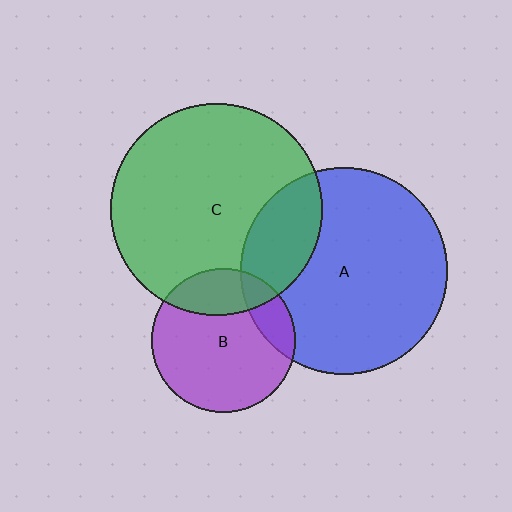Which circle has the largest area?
Circle C (green).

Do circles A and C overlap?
Yes.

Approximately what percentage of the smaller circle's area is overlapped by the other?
Approximately 20%.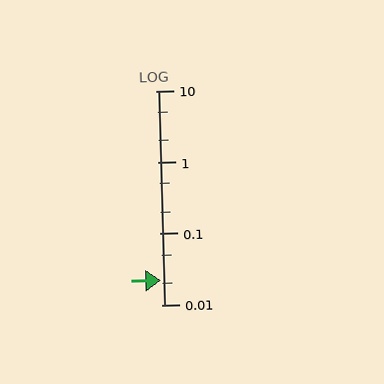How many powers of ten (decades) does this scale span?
The scale spans 3 decades, from 0.01 to 10.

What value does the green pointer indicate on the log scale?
The pointer indicates approximately 0.022.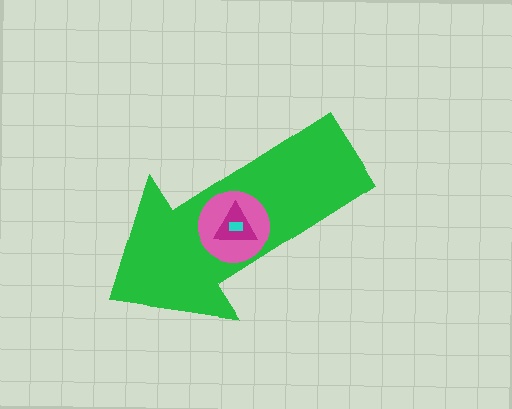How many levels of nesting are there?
4.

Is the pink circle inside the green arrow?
Yes.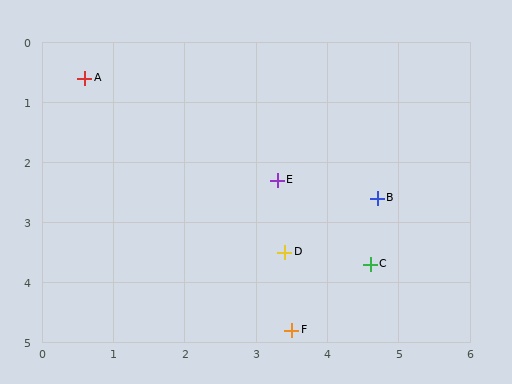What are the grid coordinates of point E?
Point E is at approximately (3.3, 2.3).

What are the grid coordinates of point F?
Point F is at approximately (3.5, 4.8).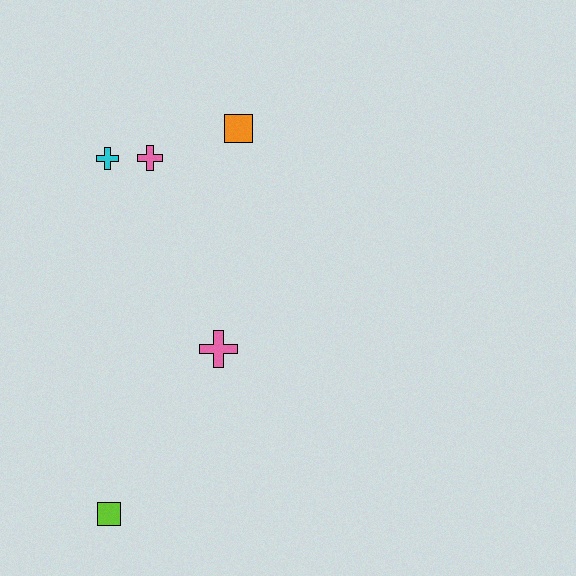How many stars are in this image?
There are no stars.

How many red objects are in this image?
There are no red objects.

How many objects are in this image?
There are 5 objects.